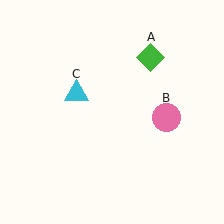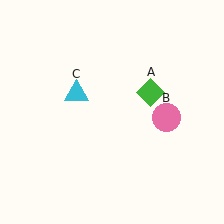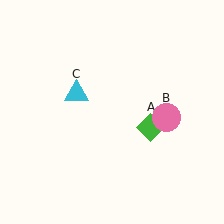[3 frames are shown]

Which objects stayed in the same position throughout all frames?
Pink circle (object B) and cyan triangle (object C) remained stationary.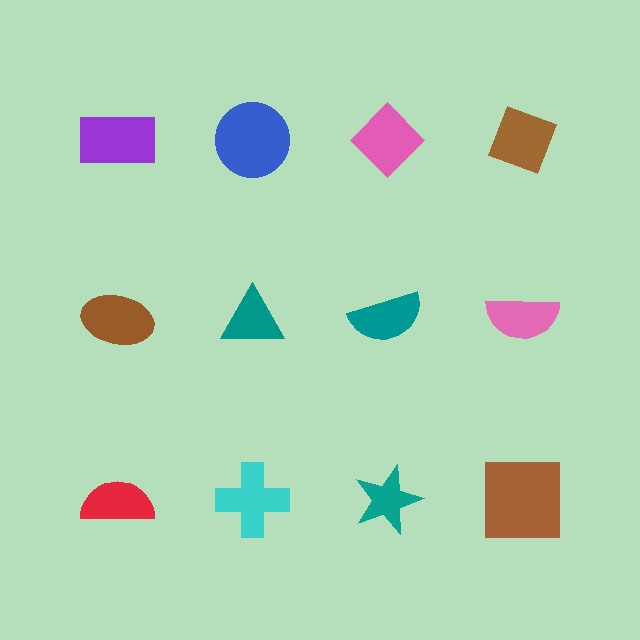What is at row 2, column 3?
A teal semicircle.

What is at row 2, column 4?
A pink semicircle.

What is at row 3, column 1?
A red semicircle.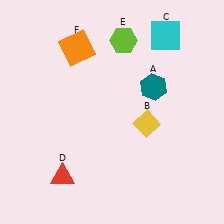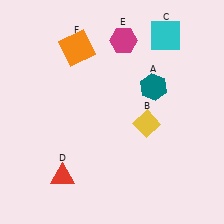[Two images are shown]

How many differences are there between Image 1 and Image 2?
There is 1 difference between the two images.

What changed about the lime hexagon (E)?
In Image 1, E is lime. In Image 2, it changed to magenta.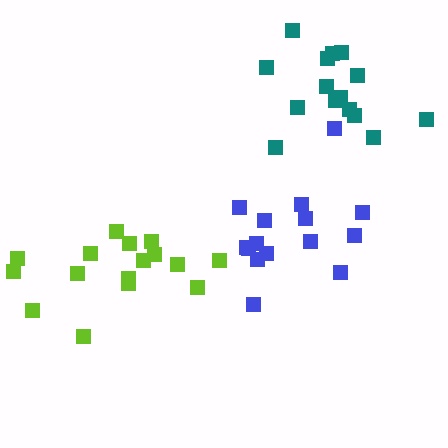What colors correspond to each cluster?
The clusters are colored: lime, blue, teal.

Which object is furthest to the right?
The teal cluster is rightmost.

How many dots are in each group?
Group 1: 16 dots, Group 2: 15 dots, Group 3: 15 dots (46 total).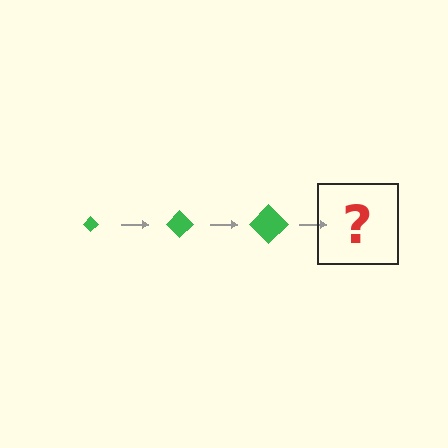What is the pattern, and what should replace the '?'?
The pattern is that the diamond gets progressively larger each step. The '?' should be a green diamond, larger than the previous one.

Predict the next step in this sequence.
The next step is a green diamond, larger than the previous one.